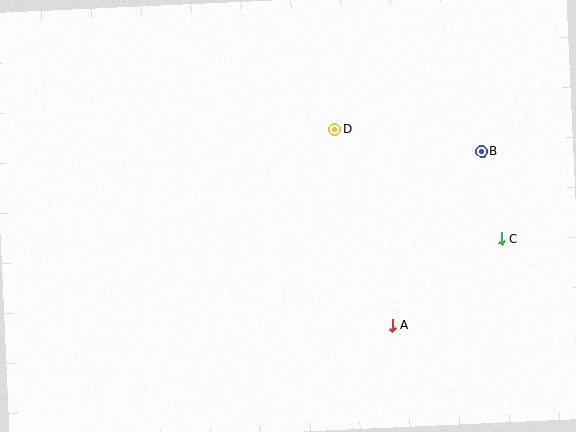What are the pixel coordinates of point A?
Point A is at (392, 326).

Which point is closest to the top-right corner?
Point B is closest to the top-right corner.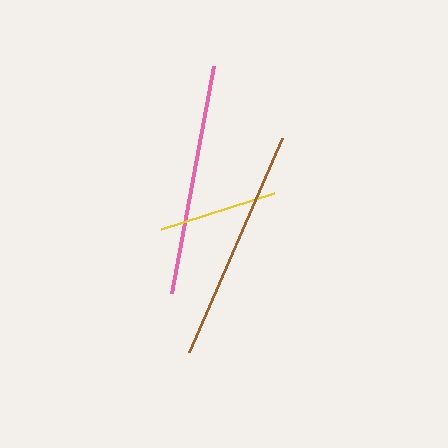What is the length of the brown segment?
The brown segment is approximately 233 pixels long.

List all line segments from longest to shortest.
From longest to shortest: brown, pink, yellow.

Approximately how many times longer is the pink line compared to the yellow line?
The pink line is approximately 2.0 times the length of the yellow line.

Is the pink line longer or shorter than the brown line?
The brown line is longer than the pink line.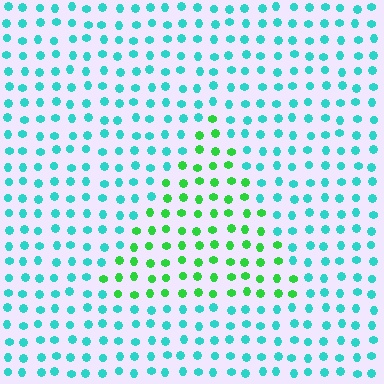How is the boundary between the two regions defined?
The boundary is defined purely by a slight shift in hue (about 50 degrees). Spacing, size, and orientation are identical on both sides.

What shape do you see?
I see a triangle.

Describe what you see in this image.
The image is filled with small cyan elements in a uniform arrangement. A triangle-shaped region is visible where the elements are tinted to a slightly different hue, forming a subtle color boundary.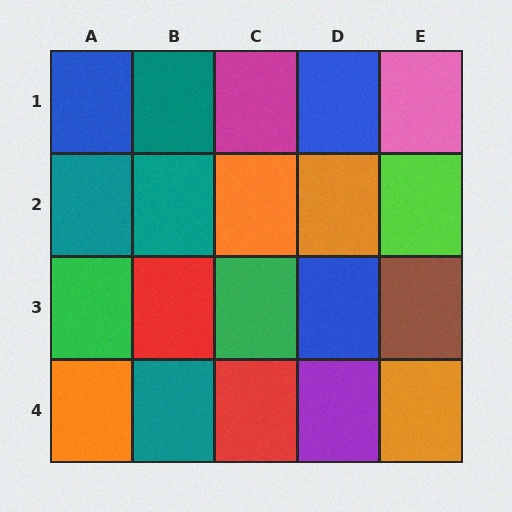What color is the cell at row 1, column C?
Magenta.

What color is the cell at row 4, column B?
Teal.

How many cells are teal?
4 cells are teal.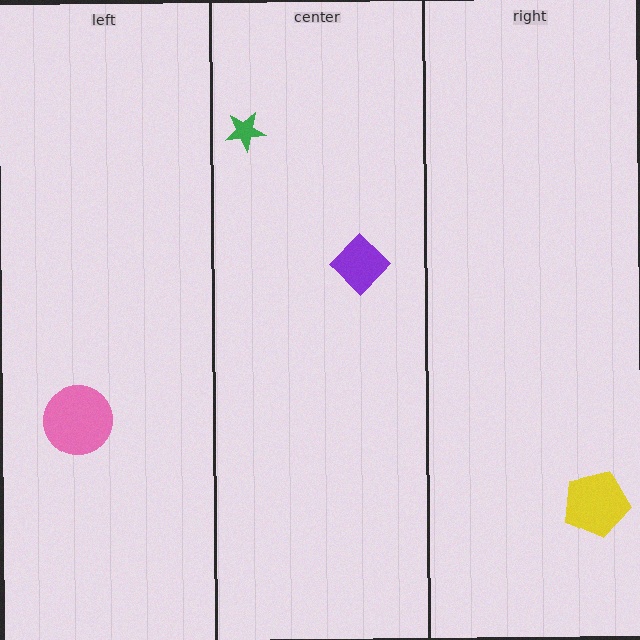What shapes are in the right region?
The yellow pentagon.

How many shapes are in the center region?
2.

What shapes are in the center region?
The purple diamond, the green star.